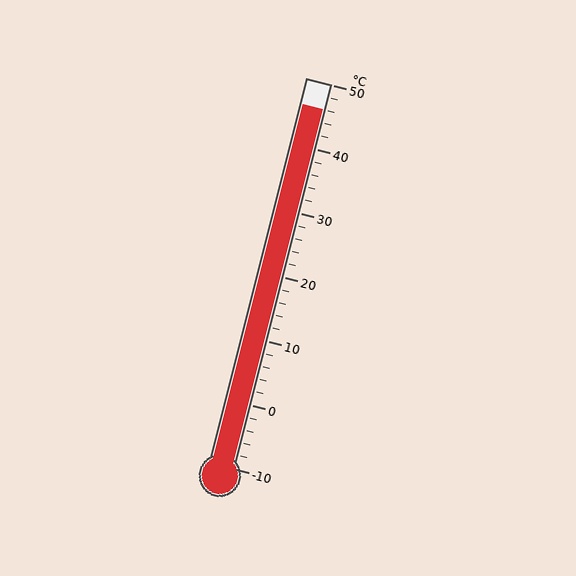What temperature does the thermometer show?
The thermometer shows approximately 46°C.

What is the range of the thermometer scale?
The thermometer scale ranges from -10°C to 50°C.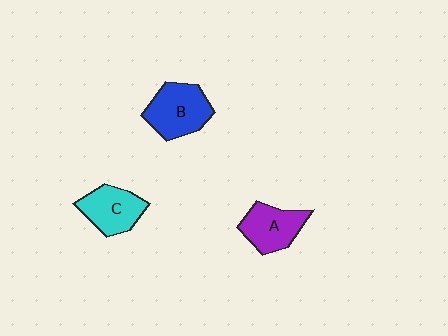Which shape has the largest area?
Shape B (blue).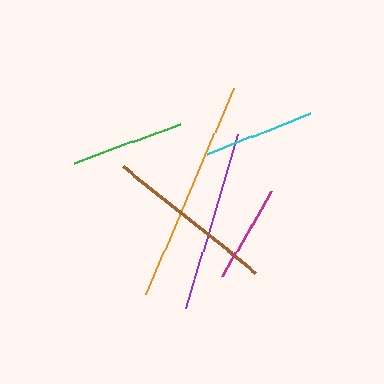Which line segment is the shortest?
The magenta line is the shortest at approximately 98 pixels.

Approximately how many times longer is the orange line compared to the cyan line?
The orange line is approximately 2.0 times the length of the cyan line.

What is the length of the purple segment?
The purple segment is approximately 181 pixels long.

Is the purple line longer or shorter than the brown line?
The purple line is longer than the brown line.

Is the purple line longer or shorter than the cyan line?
The purple line is longer than the cyan line.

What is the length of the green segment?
The green segment is approximately 112 pixels long.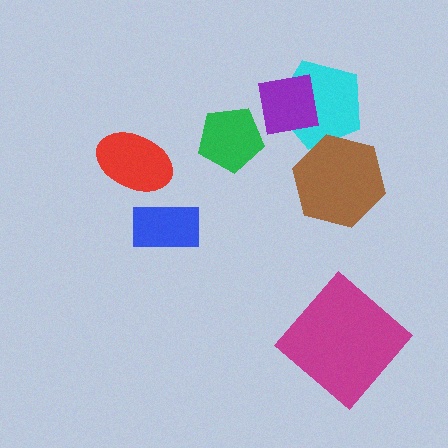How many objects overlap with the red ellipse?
0 objects overlap with the red ellipse.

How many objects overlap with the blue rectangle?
0 objects overlap with the blue rectangle.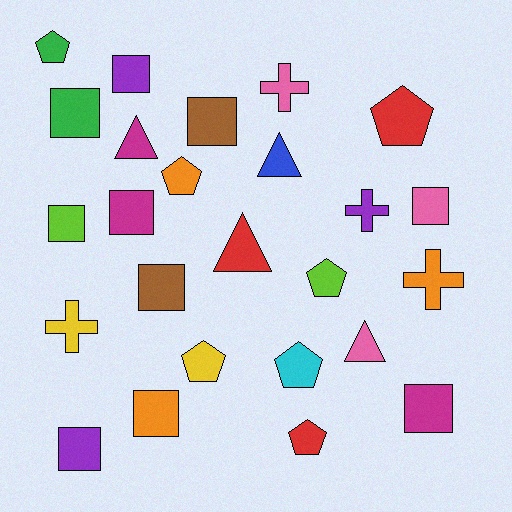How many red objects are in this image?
There are 3 red objects.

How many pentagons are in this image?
There are 7 pentagons.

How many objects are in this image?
There are 25 objects.